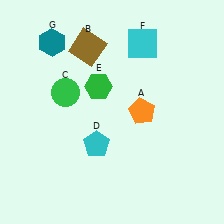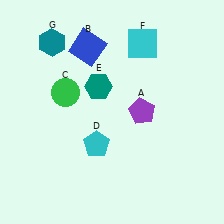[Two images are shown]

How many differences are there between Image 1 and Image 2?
There are 3 differences between the two images.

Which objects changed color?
A changed from orange to purple. B changed from brown to blue. E changed from green to teal.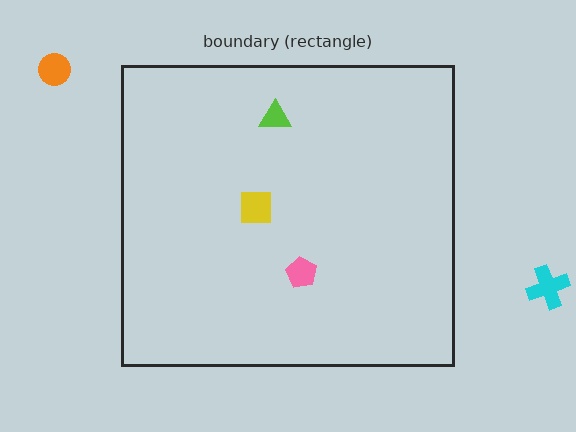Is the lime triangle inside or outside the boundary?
Inside.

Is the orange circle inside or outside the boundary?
Outside.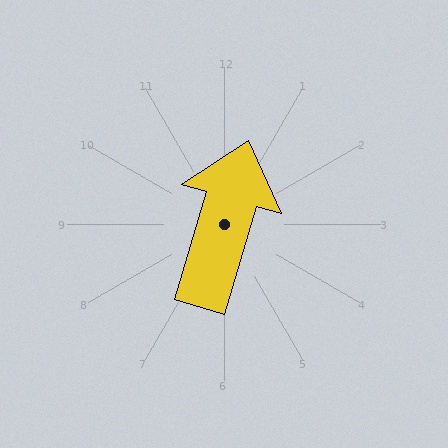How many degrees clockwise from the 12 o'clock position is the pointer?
Approximately 17 degrees.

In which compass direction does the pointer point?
North.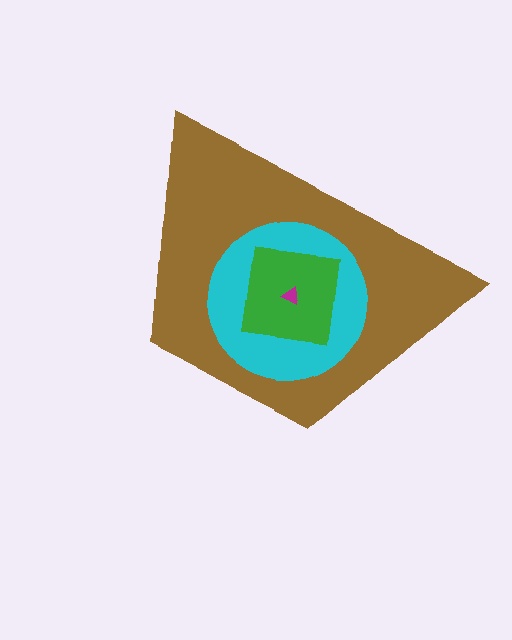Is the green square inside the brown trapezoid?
Yes.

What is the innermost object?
The magenta triangle.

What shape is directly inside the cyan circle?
The green square.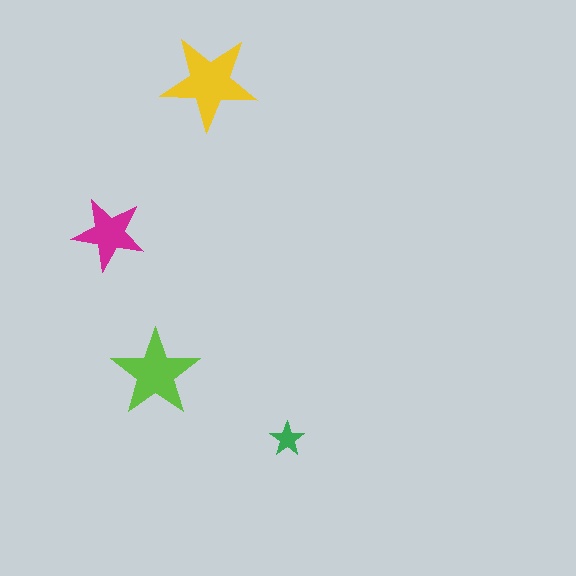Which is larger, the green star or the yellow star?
The yellow one.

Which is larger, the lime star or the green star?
The lime one.